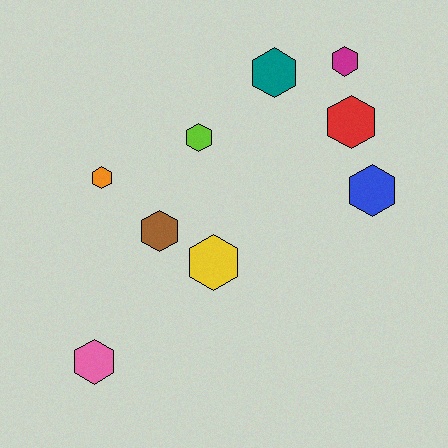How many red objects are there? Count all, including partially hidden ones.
There is 1 red object.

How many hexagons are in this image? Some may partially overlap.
There are 9 hexagons.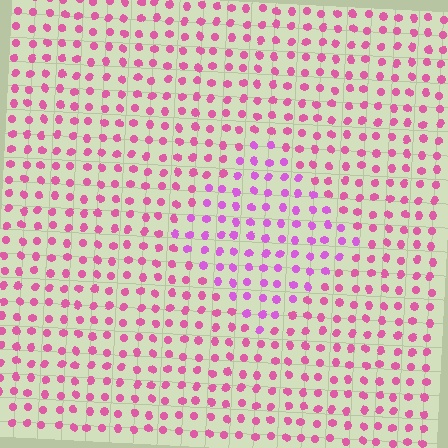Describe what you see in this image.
The image is filled with small pink elements in a uniform arrangement. A diamond-shaped region is visible where the elements are tinted to a slightly different hue, forming a subtle color boundary.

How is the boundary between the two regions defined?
The boundary is defined purely by a slight shift in hue (about 29 degrees). Spacing, size, and orientation are identical on both sides.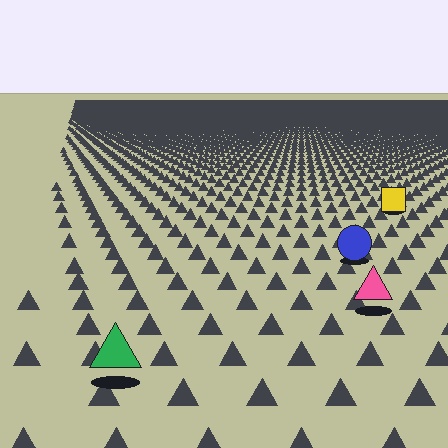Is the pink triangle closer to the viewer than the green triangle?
No. The green triangle is closer — you can tell from the texture gradient: the ground texture is coarser near it.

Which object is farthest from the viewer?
The yellow square is farthest from the viewer. It appears smaller and the ground texture around it is denser.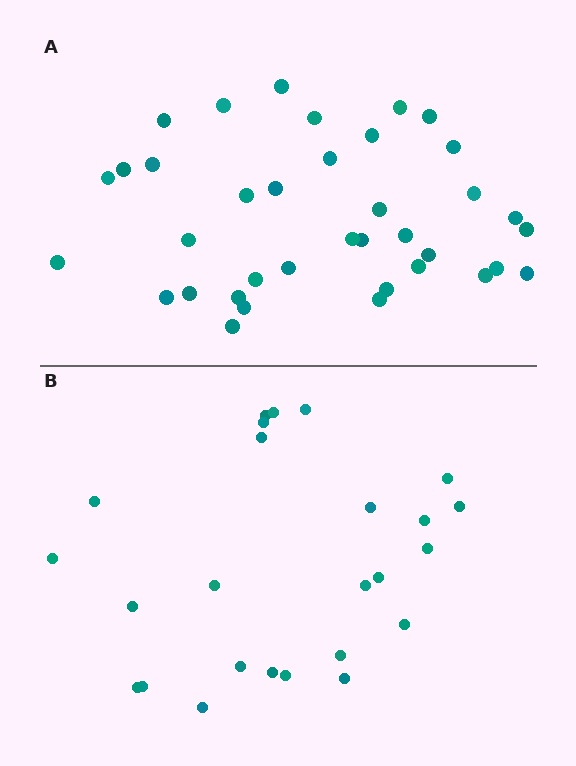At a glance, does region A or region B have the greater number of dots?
Region A (the top region) has more dots.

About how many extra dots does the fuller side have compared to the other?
Region A has roughly 12 or so more dots than region B.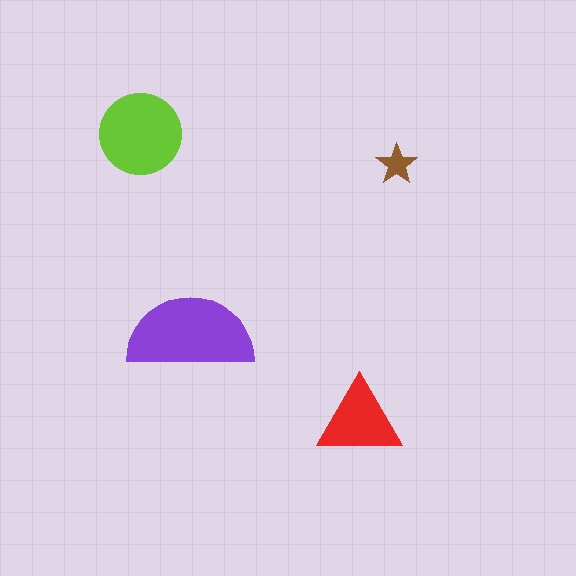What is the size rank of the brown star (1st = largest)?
4th.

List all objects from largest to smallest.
The purple semicircle, the lime circle, the red triangle, the brown star.